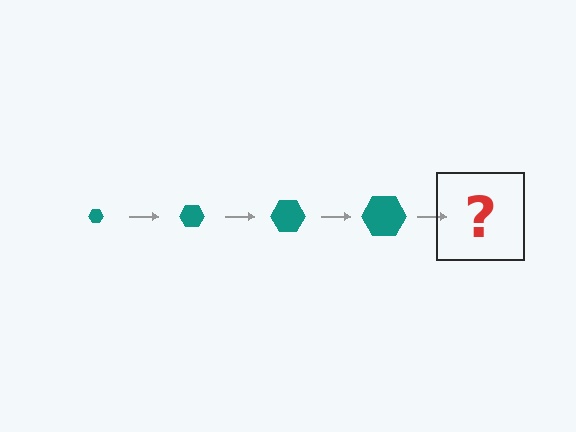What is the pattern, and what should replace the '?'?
The pattern is that the hexagon gets progressively larger each step. The '?' should be a teal hexagon, larger than the previous one.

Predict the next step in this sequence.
The next step is a teal hexagon, larger than the previous one.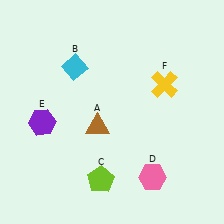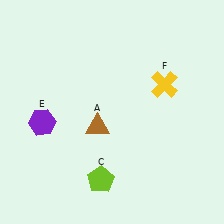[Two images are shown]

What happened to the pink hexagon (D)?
The pink hexagon (D) was removed in Image 2. It was in the bottom-right area of Image 1.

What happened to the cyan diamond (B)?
The cyan diamond (B) was removed in Image 2. It was in the top-left area of Image 1.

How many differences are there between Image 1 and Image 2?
There are 2 differences between the two images.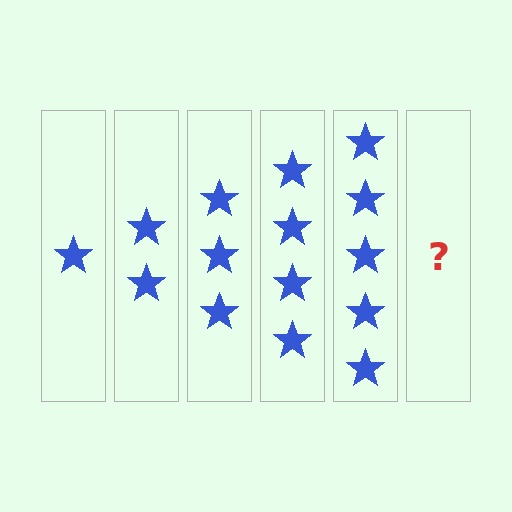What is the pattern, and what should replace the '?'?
The pattern is that each step adds one more star. The '?' should be 6 stars.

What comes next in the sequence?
The next element should be 6 stars.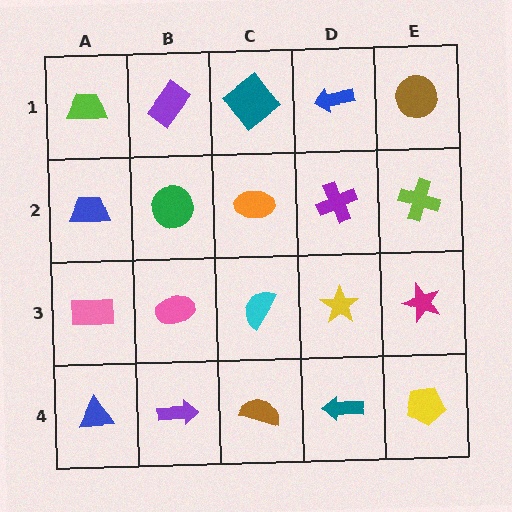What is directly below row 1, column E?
A lime cross.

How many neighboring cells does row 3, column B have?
4.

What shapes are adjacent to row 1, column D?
A purple cross (row 2, column D), a teal diamond (row 1, column C), a brown circle (row 1, column E).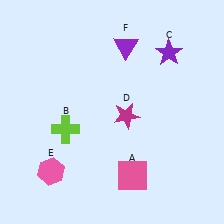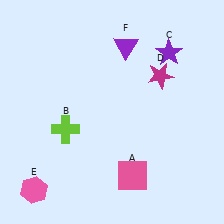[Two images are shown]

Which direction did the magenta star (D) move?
The magenta star (D) moved up.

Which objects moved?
The objects that moved are: the magenta star (D), the pink hexagon (E).